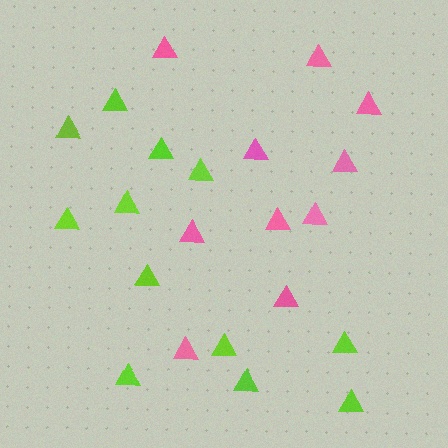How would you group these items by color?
There are 2 groups: one group of lime triangles (12) and one group of pink triangles (10).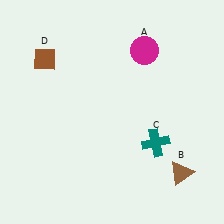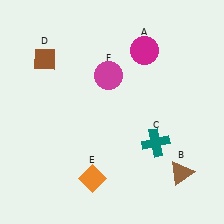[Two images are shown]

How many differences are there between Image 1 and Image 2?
There are 2 differences between the two images.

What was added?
An orange diamond (E), a magenta circle (F) were added in Image 2.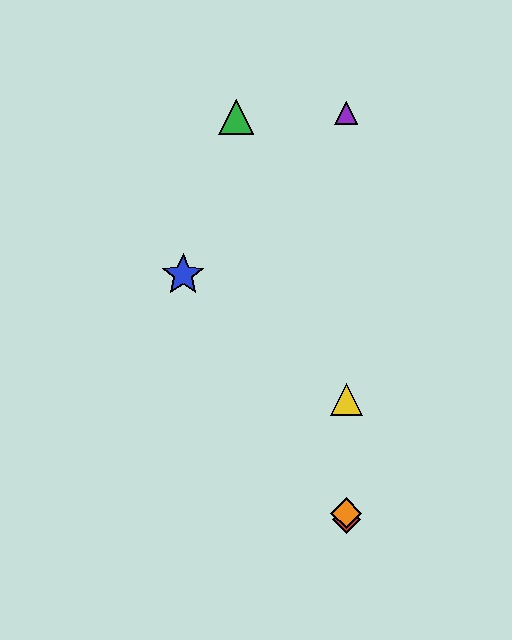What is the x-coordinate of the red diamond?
The red diamond is at x≈346.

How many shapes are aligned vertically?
4 shapes (the red diamond, the yellow triangle, the purple triangle, the orange diamond) are aligned vertically.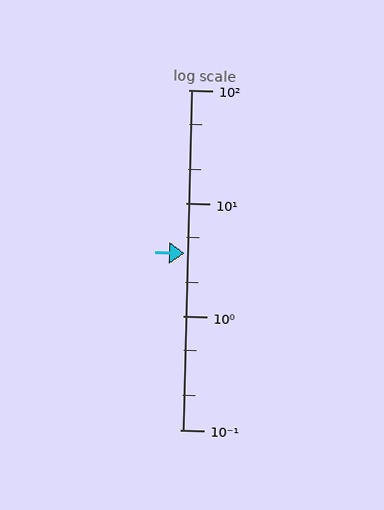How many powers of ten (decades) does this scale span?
The scale spans 3 decades, from 0.1 to 100.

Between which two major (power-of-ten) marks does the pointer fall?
The pointer is between 1 and 10.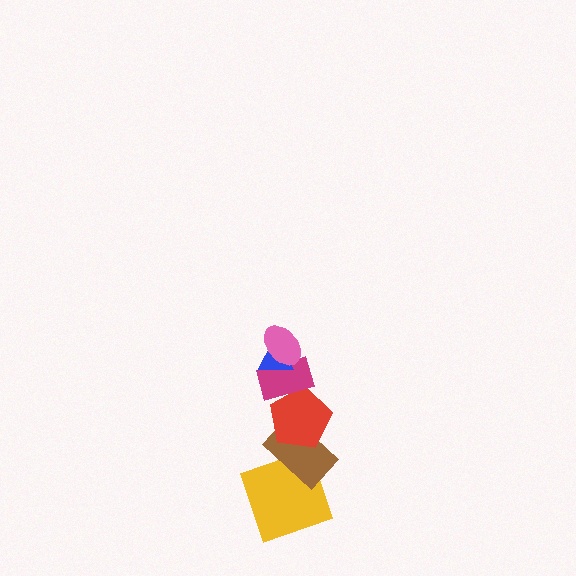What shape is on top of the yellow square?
The brown rectangle is on top of the yellow square.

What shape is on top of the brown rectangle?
The red pentagon is on top of the brown rectangle.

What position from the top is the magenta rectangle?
The magenta rectangle is 3rd from the top.